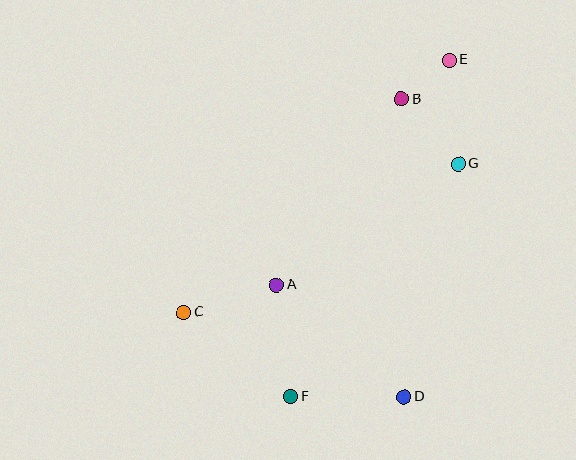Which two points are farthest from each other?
Points E and F are farthest from each other.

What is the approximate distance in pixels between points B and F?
The distance between B and F is approximately 318 pixels.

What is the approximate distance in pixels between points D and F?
The distance between D and F is approximately 113 pixels.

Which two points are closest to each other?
Points B and E are closest to each other.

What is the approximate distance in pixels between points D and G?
The distance between D and G is approximately 239 pixels.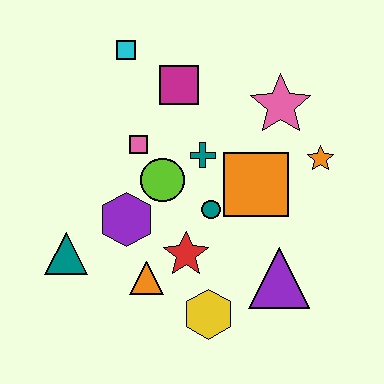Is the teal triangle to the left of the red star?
Yes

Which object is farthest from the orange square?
The teal triangle is farthest from the orange square.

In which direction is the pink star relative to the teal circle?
The pink star is above the teal circle.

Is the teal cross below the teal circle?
No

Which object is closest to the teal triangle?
The purple hexagon is closest to the teal triangle.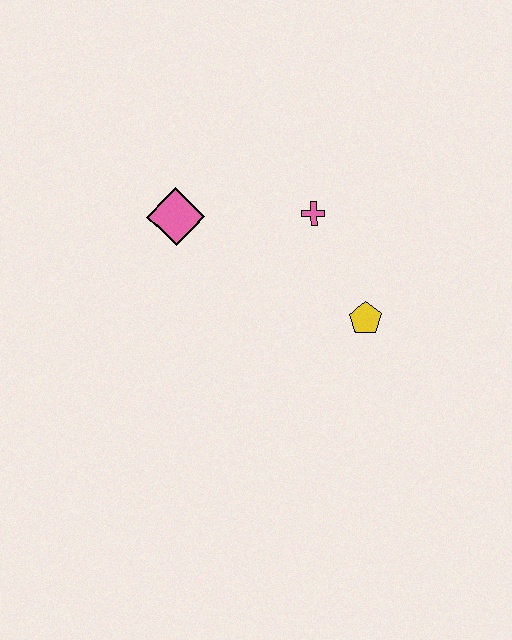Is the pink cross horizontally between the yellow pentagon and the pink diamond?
Yes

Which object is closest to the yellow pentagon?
The pink cross is closest to the yellow pentagon.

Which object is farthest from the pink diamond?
The yellow pentagon is farthest from the pink diamond.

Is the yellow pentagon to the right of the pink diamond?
Yes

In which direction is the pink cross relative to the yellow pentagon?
The pink cross is above the yellow pentagon.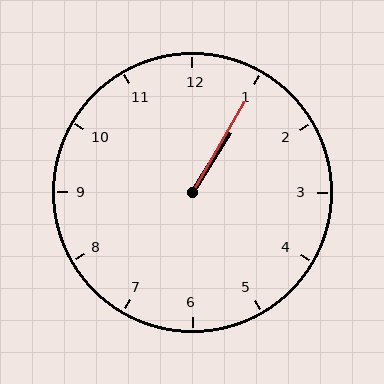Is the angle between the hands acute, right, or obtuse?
It is acute.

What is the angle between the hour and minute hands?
Approximately 2 degrees.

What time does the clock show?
1:05.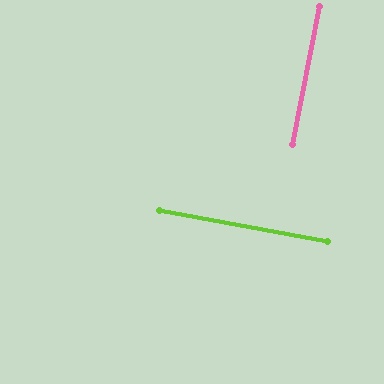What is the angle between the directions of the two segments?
Approximately 89 degrees.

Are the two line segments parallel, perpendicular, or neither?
Perpendicular — they meet at approximately 89°.